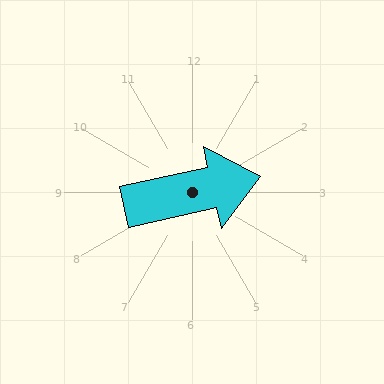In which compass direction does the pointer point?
East.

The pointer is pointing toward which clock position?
Roughly 3 o'clock.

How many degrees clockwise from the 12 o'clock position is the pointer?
Approximately 77 degrees.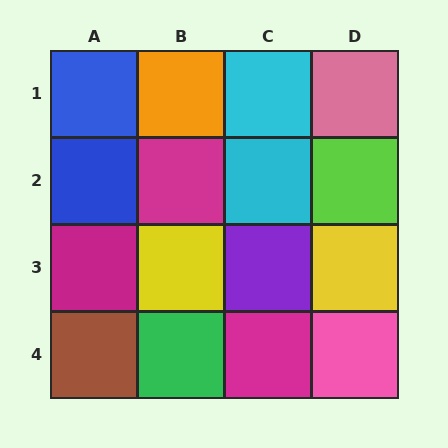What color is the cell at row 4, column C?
Magenta.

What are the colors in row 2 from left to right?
Blue, magenta, cyan, lime.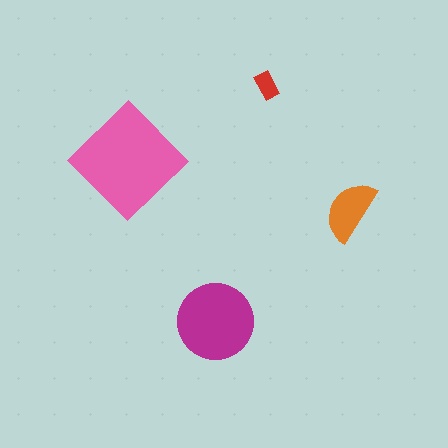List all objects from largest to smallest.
The pink diamond, the magenta circle, the orange semicircle, the red rectangle.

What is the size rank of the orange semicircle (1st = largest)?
3rd.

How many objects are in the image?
There are 4 objects in the image.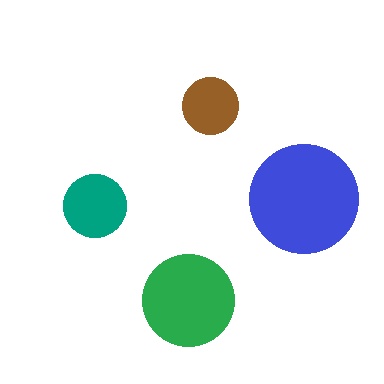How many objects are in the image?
There are 4 objects in the image.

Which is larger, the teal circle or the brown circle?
The teal one.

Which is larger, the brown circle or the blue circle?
The blue one.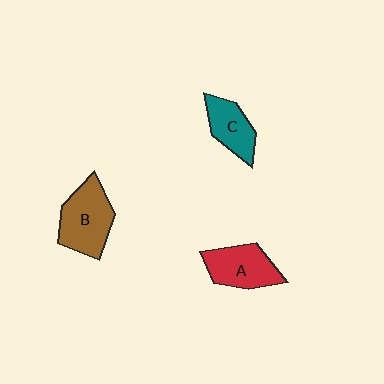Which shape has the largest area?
Shape B (brown).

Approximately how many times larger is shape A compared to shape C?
Approximately 1.3 times.